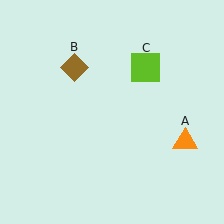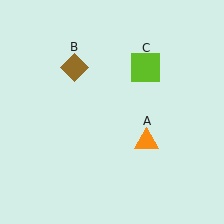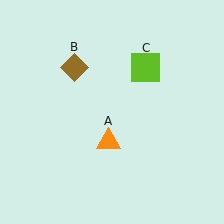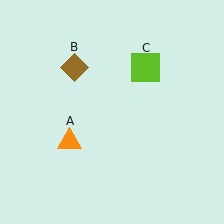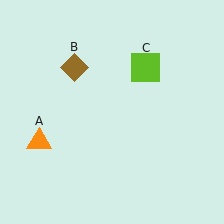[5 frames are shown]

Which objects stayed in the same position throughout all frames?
Brown diamond (object B) and lime square (object C) remained stationary.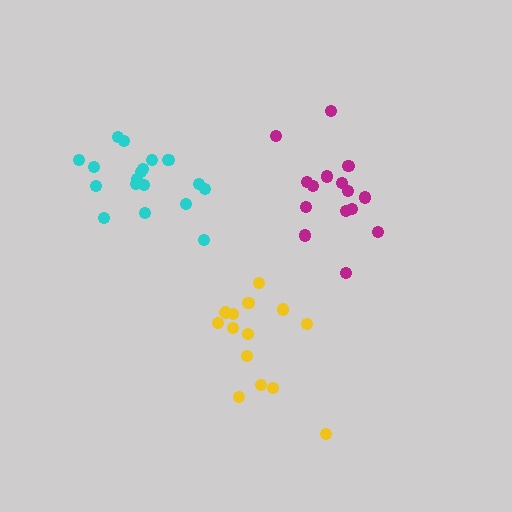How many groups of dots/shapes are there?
There are 3 groups.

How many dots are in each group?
Group 1: 18 dots, Group 2: 14 dots, Group 3: 15 dots (47 total).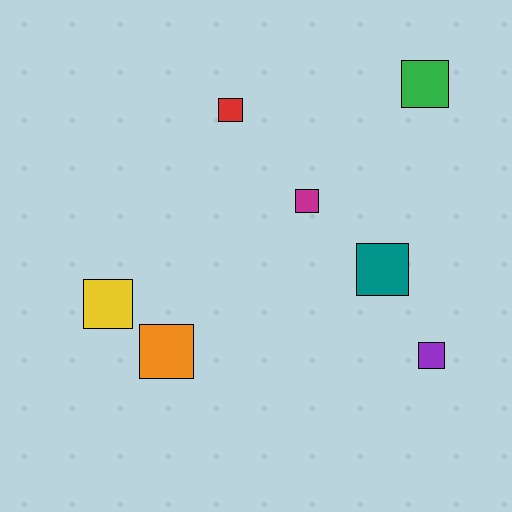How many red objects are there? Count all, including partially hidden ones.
There is 1 red object.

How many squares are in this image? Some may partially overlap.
There are 7 squares.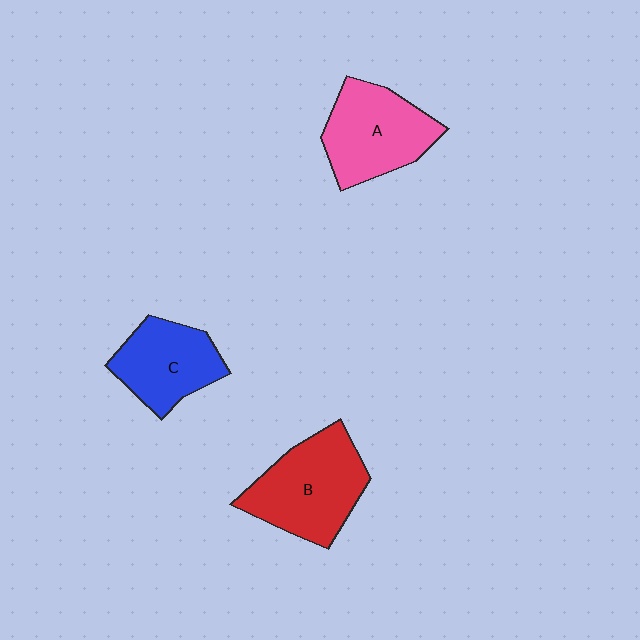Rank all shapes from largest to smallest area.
From largest to smallest: B (red), A (pink), C (blue).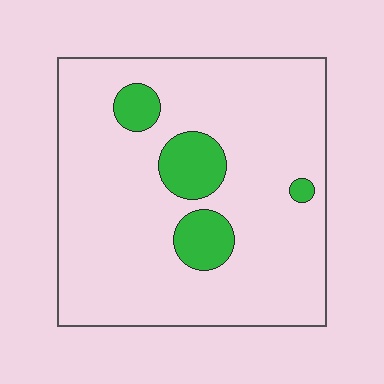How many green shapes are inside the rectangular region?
4.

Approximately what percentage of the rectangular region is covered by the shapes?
Approximately 10%.